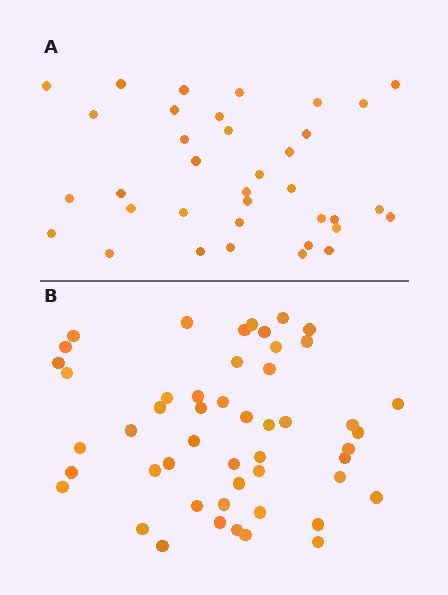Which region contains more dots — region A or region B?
Region B (the bottom region) has more dots.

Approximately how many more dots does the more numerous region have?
Region B has approximately 15 more dots than region A.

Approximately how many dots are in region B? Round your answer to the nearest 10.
About 50 dots.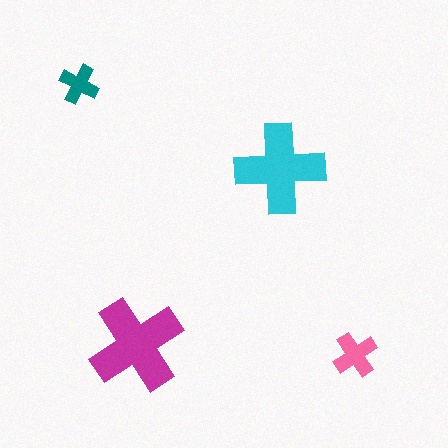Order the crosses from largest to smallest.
the magenta one, the cyan one, the pink one, the teal one.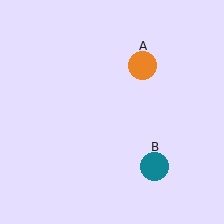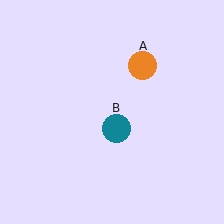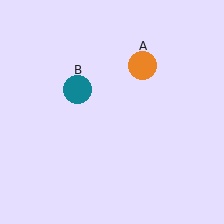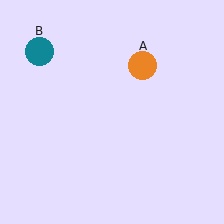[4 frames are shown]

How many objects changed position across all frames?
1 object changed position: teal circle (object B).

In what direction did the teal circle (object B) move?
The teal circle (object B) moved up and to the left.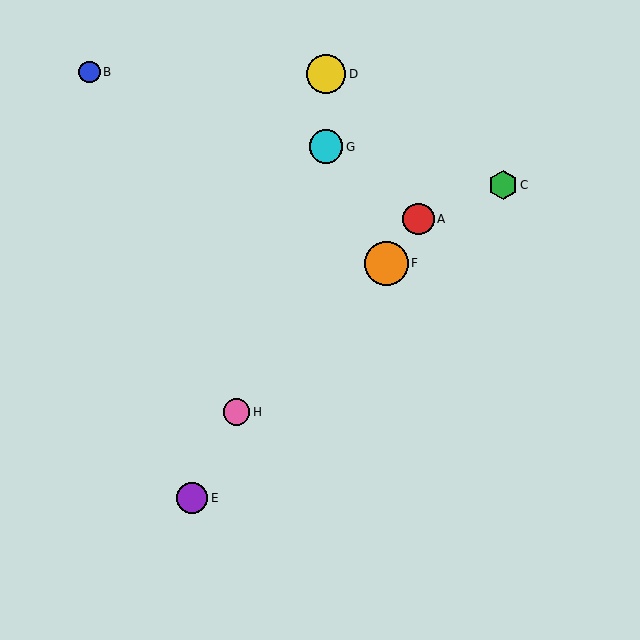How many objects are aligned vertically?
2 objects (D, G) are aligned vertically.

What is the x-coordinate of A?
Object A is at x≈418.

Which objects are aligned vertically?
Objects D, G are aligned vertically.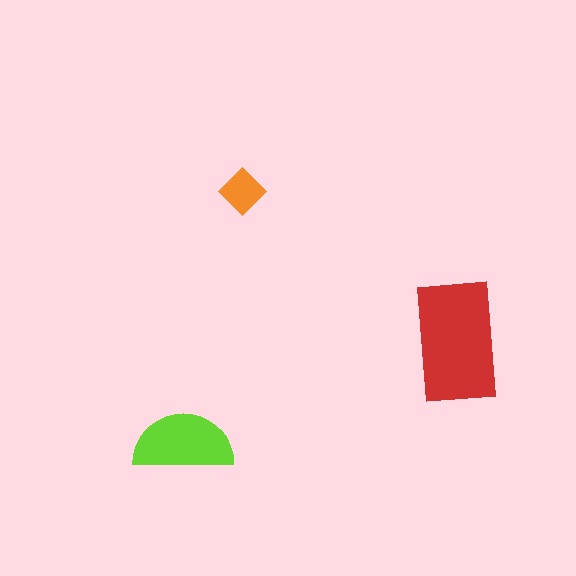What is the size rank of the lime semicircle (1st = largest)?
2nd.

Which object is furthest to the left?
The lime semicircle is leftmost.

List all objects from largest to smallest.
The red rectangle, the lime semicircle, the orange diamond.